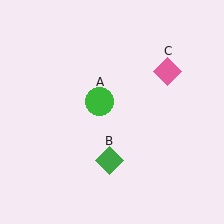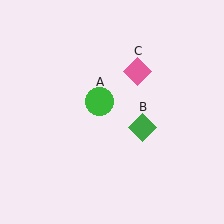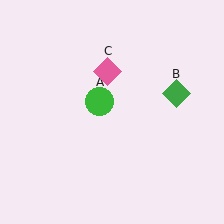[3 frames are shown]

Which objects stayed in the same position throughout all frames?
Green circle (object A) remained stationary.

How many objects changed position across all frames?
2 objects changed position: green diamond (object B), pink diamond (object C).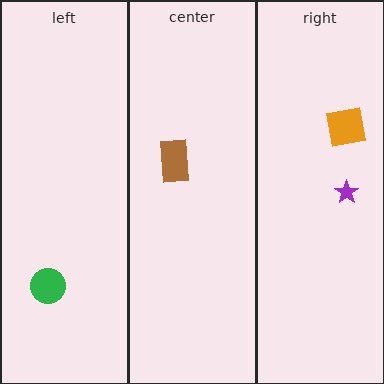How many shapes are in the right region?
2.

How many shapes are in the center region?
1.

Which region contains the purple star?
The right region.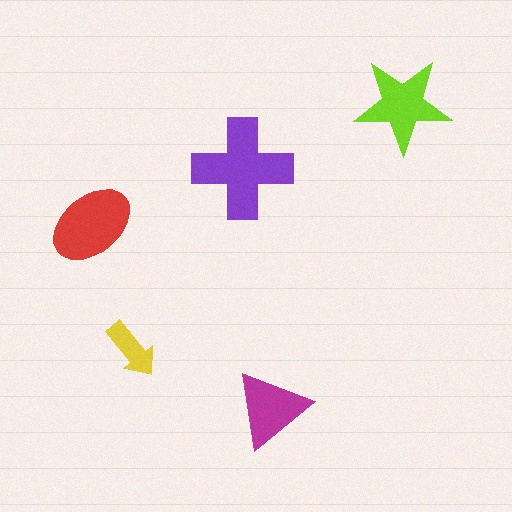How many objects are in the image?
There are 5 objects in the image.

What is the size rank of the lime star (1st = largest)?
3rd.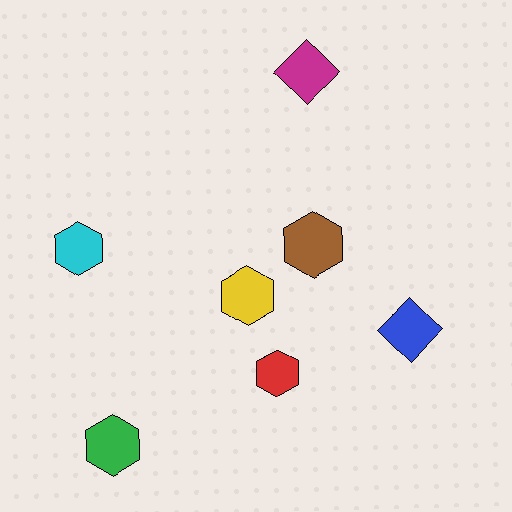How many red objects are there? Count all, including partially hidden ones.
There is 1 red object.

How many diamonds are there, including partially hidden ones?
There are 2 diamonds.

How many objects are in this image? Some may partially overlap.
There are 7 objects.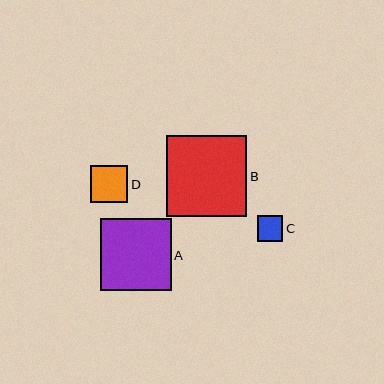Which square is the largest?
Square B is the largest with a size of approximately 80 pixels.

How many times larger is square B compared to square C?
Square B is approximately 3.2 times the size of square C.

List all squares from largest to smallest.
From largest to smallest: B, A, D, C.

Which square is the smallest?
Square C is the smallest with a size of approximately 25 pixels.